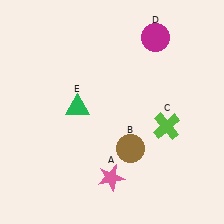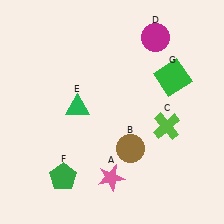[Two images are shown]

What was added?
A green pentagon (F), a green square (G) were added in Image 2.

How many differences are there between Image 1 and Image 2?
There are 2 differences between the two images.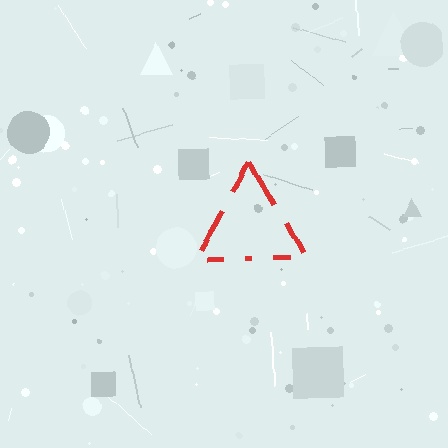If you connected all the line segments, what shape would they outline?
They would outline a triangle.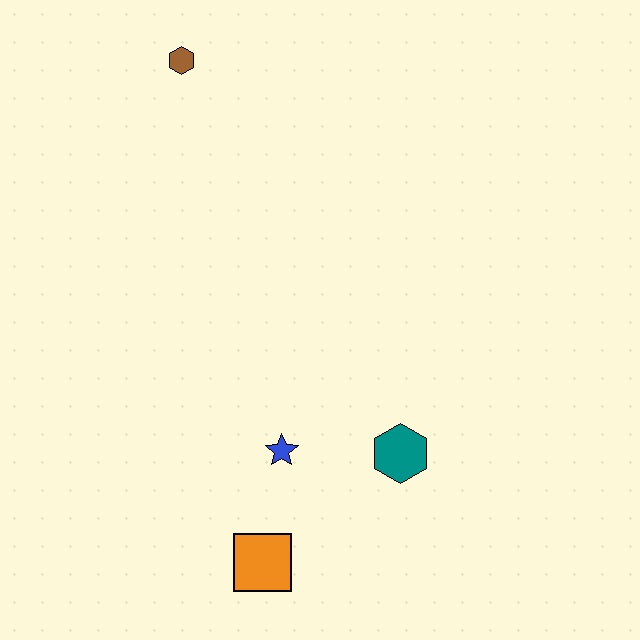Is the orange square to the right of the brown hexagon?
Yes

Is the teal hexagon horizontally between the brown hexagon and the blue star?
No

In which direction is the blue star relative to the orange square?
The blue star is above the orange square.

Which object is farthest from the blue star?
The brown hexagon is farthest from the blue star.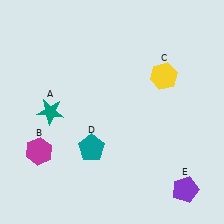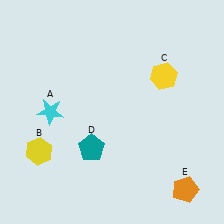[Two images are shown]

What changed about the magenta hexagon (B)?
In Image 1, B is magenta. In Image 2, it changed to yellow.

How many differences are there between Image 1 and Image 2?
There are 3 differences between the two images.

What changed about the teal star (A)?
In Image 1, A is teal. In Image 2, it changed to cyan.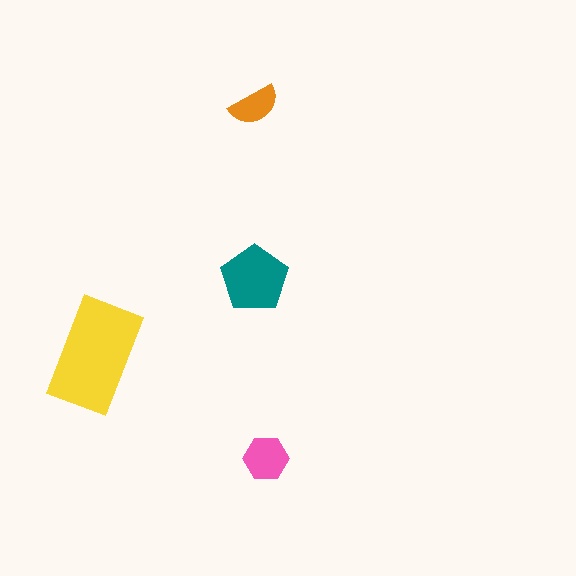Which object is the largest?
The yellow rectangle.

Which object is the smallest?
The orange semicircle.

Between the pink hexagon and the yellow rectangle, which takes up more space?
The yellow rectangle.